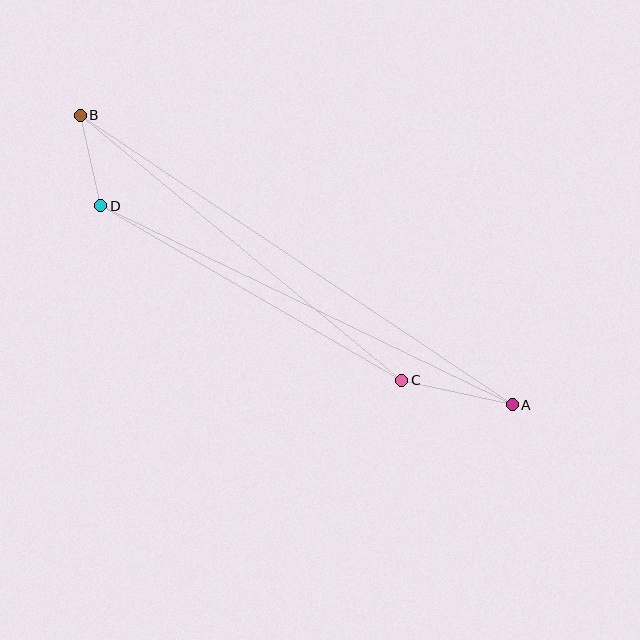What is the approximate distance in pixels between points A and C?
The distance between A and C is approximately 113 pixels.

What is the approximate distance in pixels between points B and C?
The distance between B and C is approximately 417 pixels.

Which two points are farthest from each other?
Points A and B are farthest from each other.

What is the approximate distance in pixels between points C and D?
The distance between C and D is approximately 348 pixels.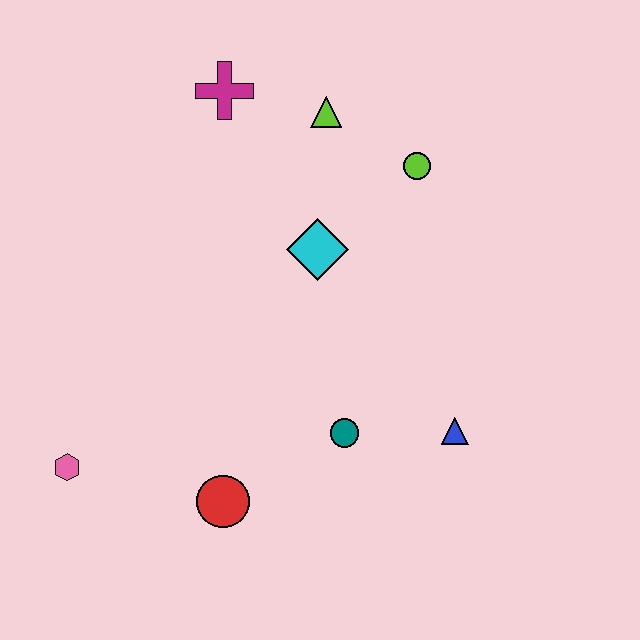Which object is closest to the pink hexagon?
The red circle is closest to the pink hexagon.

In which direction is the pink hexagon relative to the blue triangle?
The pink hexagon is to the left of the blue triangle.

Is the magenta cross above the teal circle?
Yes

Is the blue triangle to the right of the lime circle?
Yes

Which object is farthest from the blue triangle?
The magenta cross is farthest from the blue triangle.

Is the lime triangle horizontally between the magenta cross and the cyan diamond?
No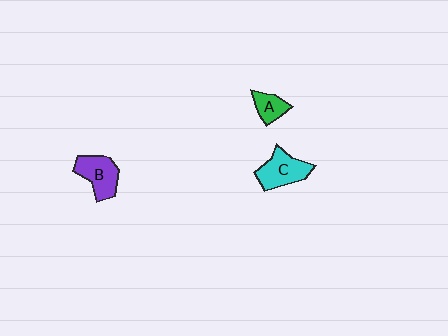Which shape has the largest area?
Shape C (cyan).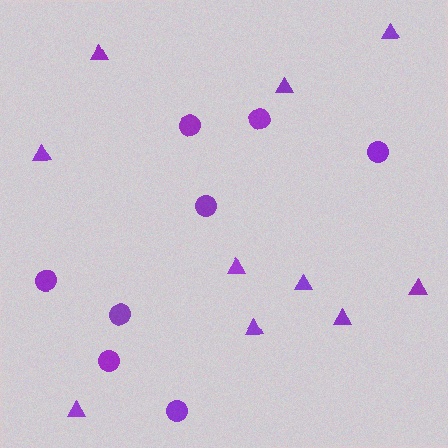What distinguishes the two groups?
There are 2 groups: one group of circles (8) and one group of triangles (10).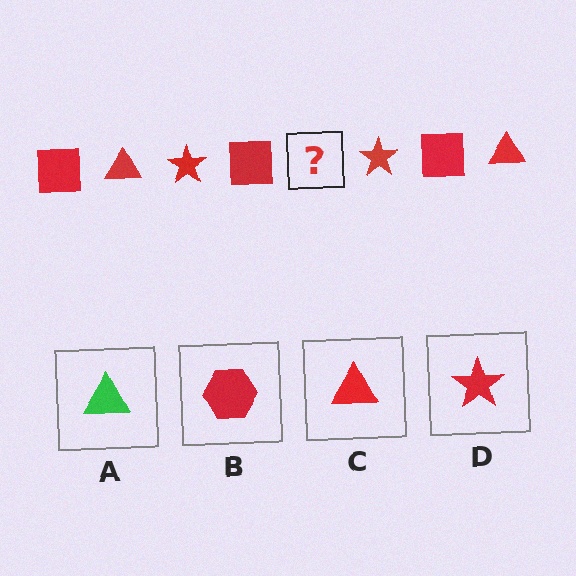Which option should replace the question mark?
Option C.